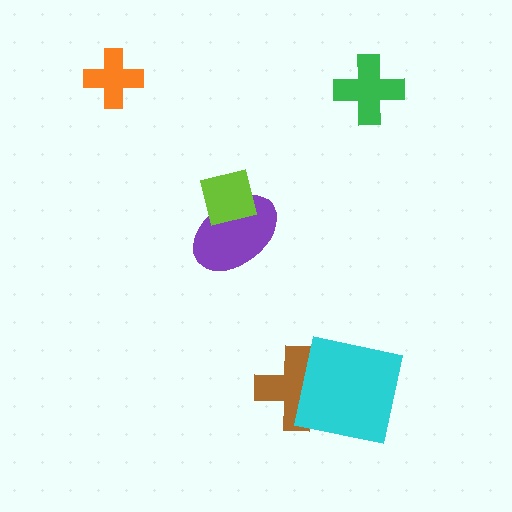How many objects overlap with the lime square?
1 object overlaps with the lime square.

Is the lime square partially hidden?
No, no other shape covers it.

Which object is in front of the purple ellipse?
The lime square is in front of the purple ellipse.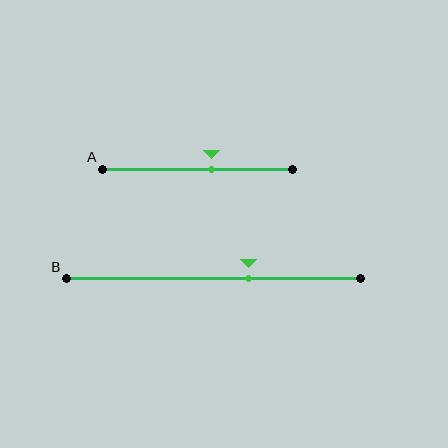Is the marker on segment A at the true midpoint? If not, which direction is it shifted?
No, the marker on segment A is shifted to the right by about 7% of the segment length.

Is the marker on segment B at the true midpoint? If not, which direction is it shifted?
No, the marker on segment B is shifted to the right by about 12% of the segment length.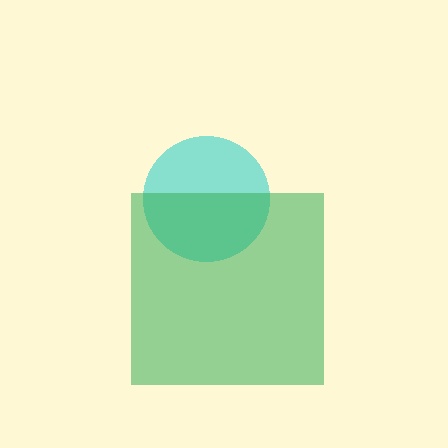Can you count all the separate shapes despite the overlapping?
Yes, there are 2 separate shapes.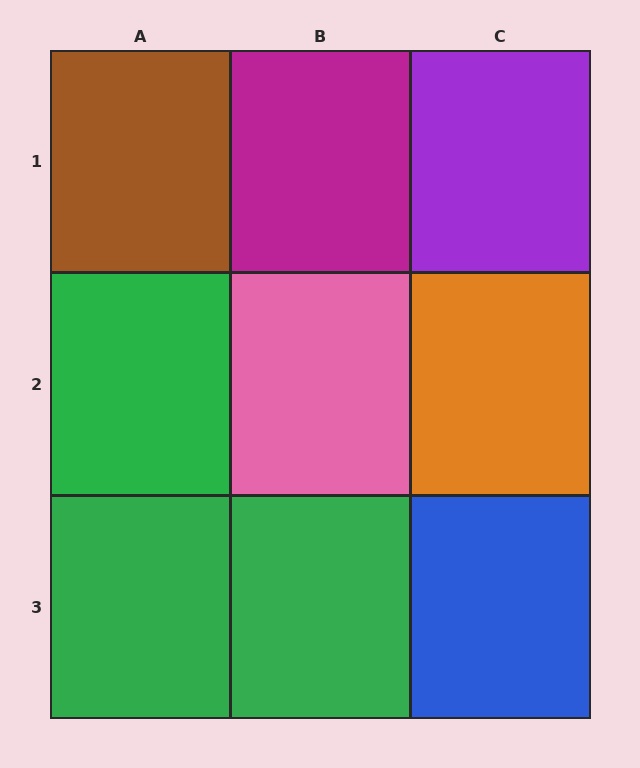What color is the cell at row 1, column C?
Purple.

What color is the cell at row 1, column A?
Brown.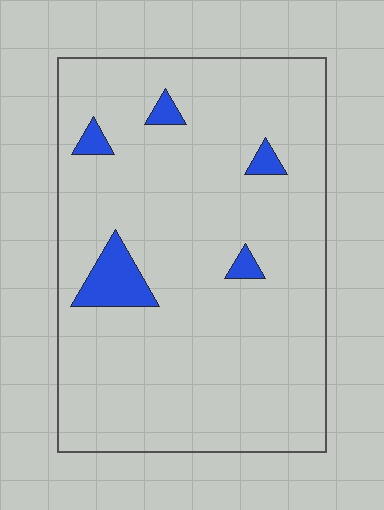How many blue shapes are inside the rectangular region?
5.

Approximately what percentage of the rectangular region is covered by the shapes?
Approximately 5%.